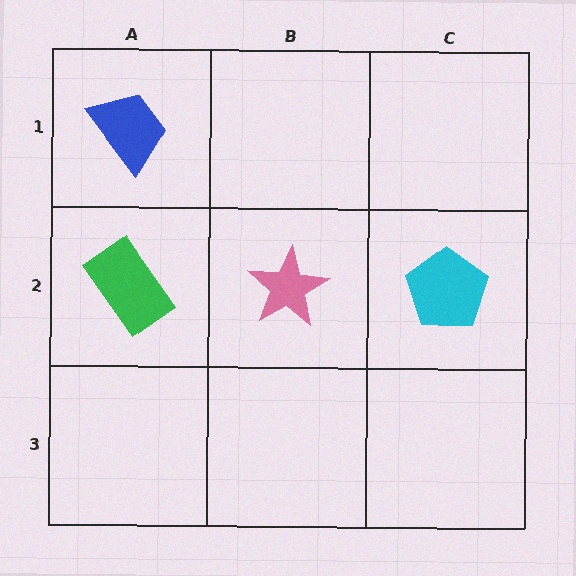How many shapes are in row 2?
3 shapes.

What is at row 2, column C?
A cyan pentagon.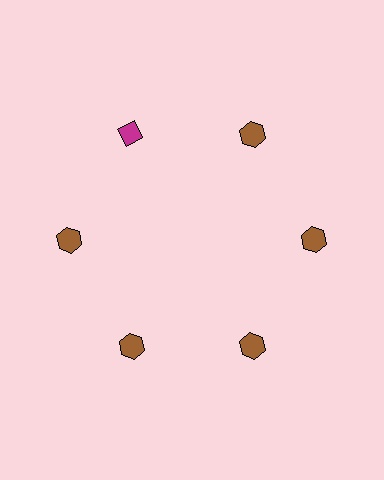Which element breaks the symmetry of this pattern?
The magenta diamond at roughly the 11 o'clock position breaks the symmetry. All other shapes are brown hexagons.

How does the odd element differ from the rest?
It differs in both color (magenta instead of brown) and shape (diamond instead of hexagon).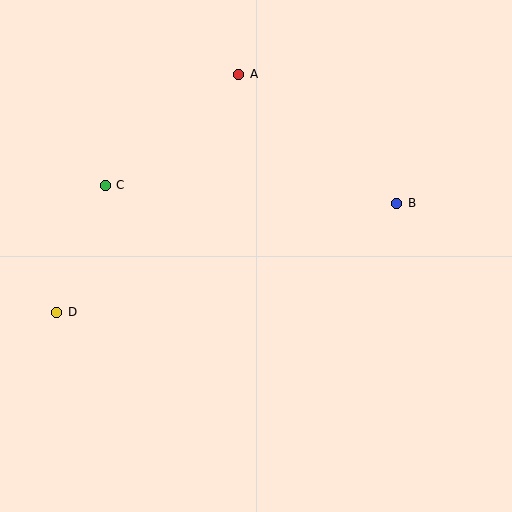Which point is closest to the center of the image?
Point B at (397, 203) is closest to the center.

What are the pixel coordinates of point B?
Point B is at (397, 203).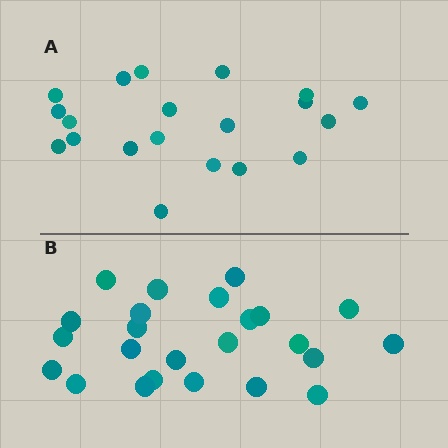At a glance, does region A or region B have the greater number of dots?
Region B (the bottom region) has more dots.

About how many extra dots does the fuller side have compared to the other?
Region B has about 4 more dots than region A.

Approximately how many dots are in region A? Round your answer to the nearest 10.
About 20 dots.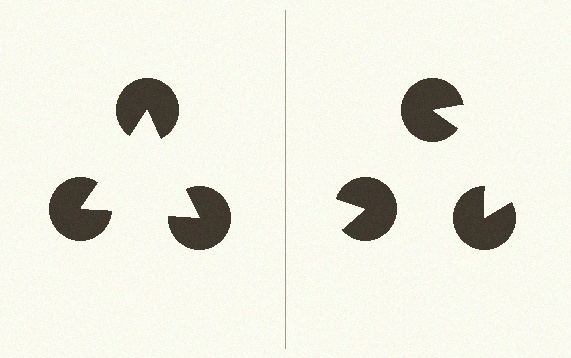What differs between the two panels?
The pac-man discs are positioned identically on both sides; only the wedge orientations differ. On the left they align to a triangle; on the right they are misaligned.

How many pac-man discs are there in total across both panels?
6 — 3 on each side.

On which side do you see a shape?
An illusory triangle appears on the left side. On the right side the wedge cuts are rotated, so no coherent shape forms.